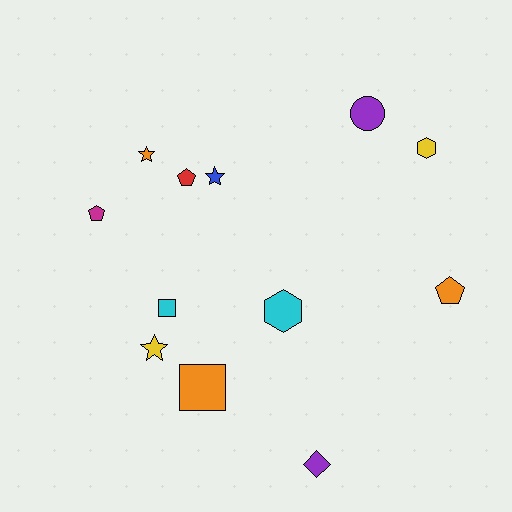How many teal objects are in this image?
There are no teal objects.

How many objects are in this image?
There are 12 objects.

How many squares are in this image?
There are 2 squares.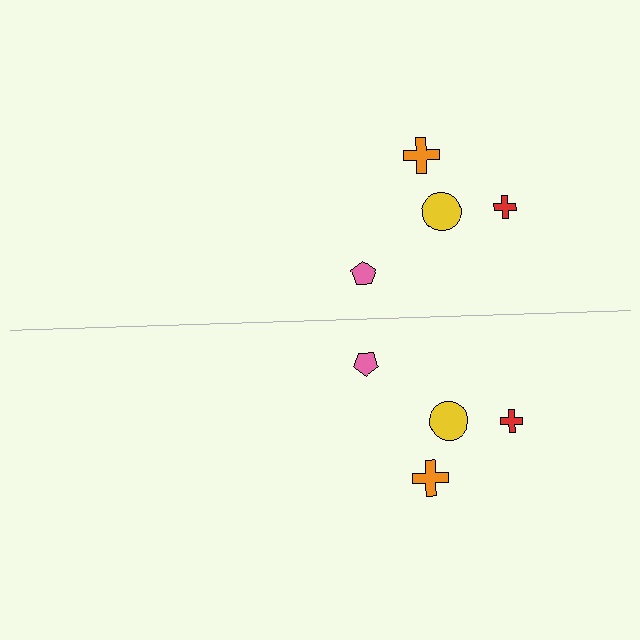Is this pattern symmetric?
Yes, this pattern has bilateral (reflection) symmetry.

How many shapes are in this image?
There are 8 shapes in this image.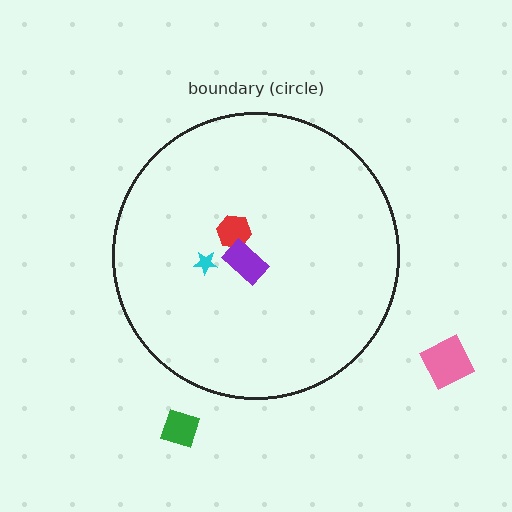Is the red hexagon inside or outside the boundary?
Inside.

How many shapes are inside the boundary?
3 inside, 2 outside.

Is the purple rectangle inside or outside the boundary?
Inside.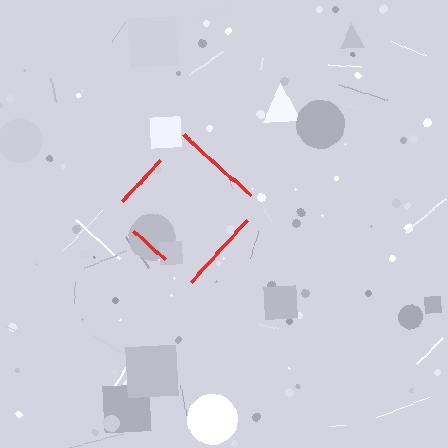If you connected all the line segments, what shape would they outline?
They would outline a diamond.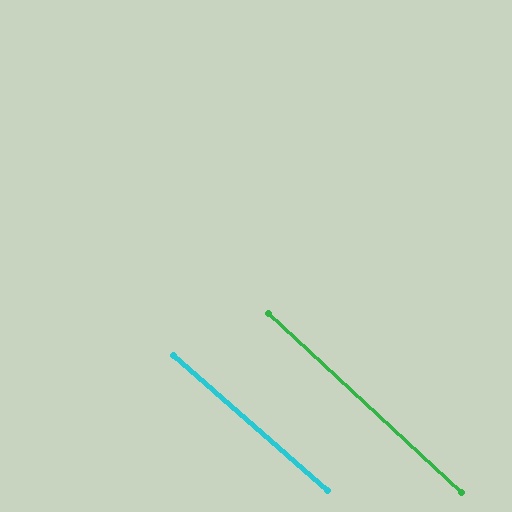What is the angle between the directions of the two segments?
Approximately 2 degrees.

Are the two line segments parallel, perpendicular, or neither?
Parallel — their directions differ by only 1.6°.